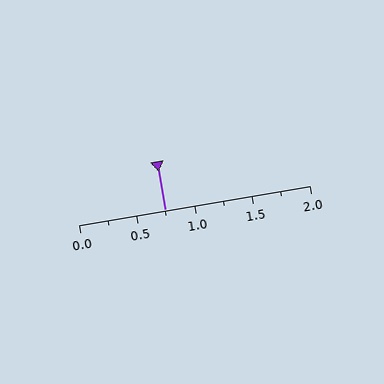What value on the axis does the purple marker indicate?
The marker indicates approximately 0.75.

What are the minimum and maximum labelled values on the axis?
The axis runs from 0.0 to 2.0.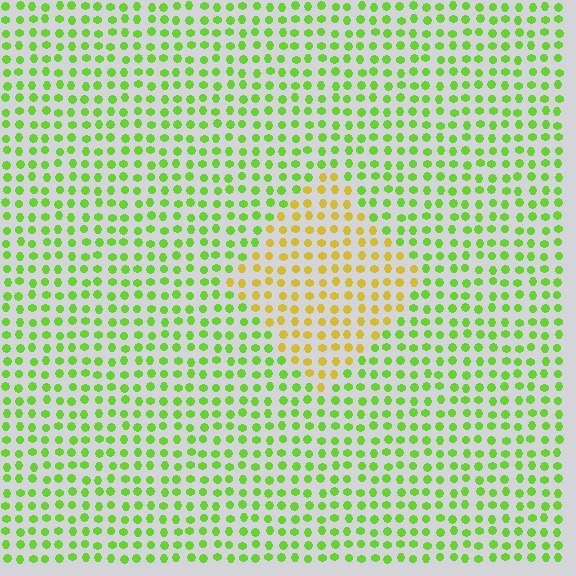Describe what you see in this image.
The image is filled with small lime elements in a uniform arrangement. A diamond-shaped region is visible where the elements are tinted to a slightly different hue, forming a subtle color boundary.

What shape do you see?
I see a diamond.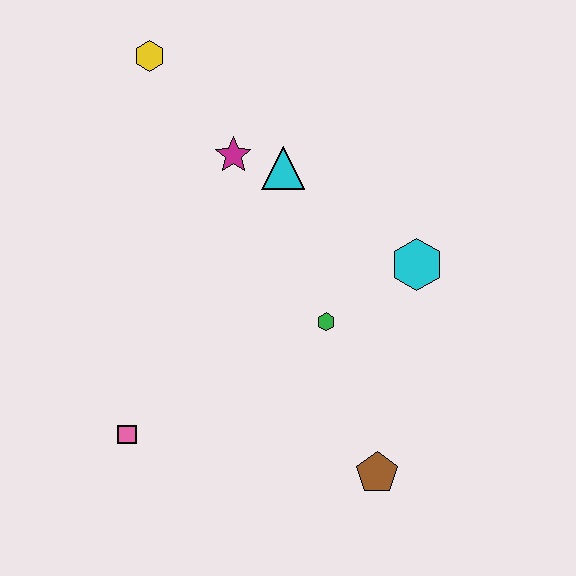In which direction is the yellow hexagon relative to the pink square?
The yellow hexagon is above the pink square.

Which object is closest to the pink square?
The green hexagon is closest to the pink square.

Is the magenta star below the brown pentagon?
No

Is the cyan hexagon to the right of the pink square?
Yes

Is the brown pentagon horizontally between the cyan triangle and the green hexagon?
No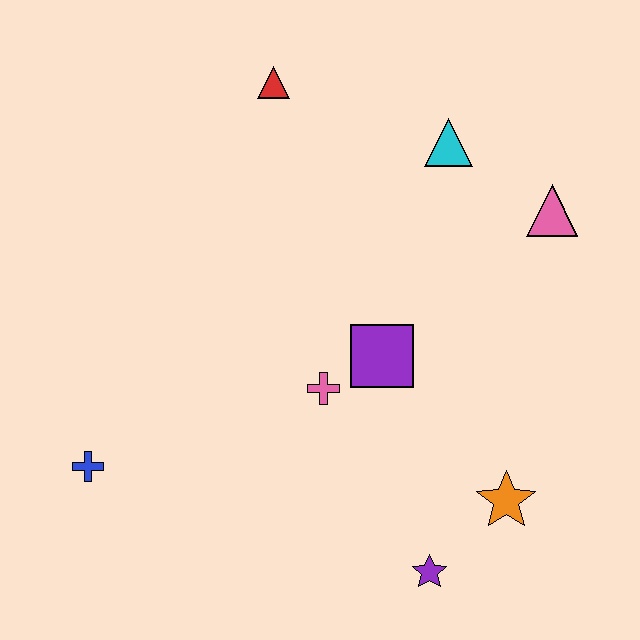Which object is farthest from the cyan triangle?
The blue cross is farthest from the cyan triangle.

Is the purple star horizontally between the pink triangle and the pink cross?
Yes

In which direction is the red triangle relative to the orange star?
The red triangle is above the orange star.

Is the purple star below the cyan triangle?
Yes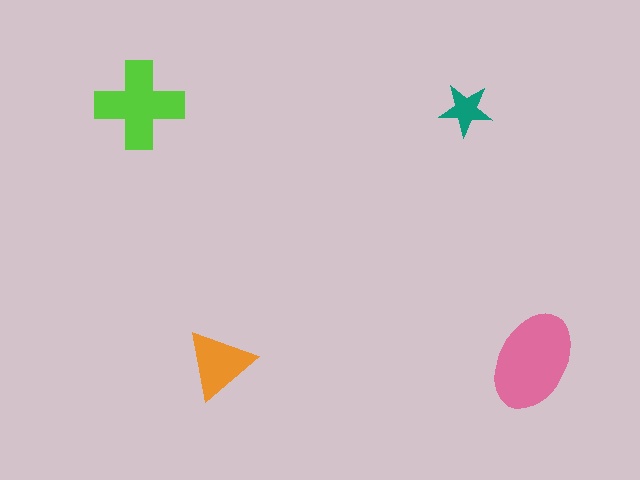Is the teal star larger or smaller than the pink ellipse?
Smaller.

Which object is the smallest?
The teal star.